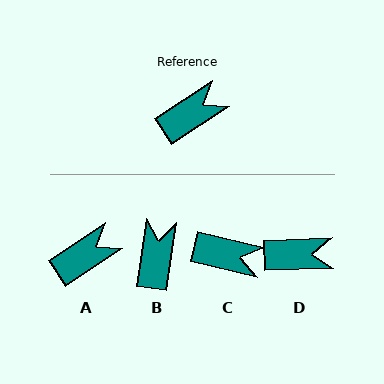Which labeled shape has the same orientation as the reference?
A.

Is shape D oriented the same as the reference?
No, it is off by about 31 degrees.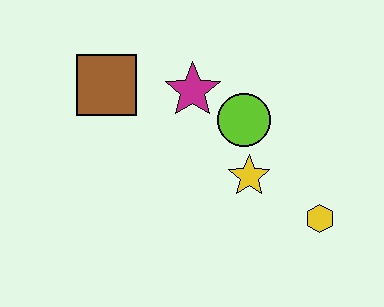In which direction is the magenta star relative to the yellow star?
The magenta star is above the yellow star.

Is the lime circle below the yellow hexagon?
No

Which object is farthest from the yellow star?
The brown square is farthest from the yellow star.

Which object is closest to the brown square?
The magenta star is closest to the brown square.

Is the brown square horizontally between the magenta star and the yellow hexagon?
No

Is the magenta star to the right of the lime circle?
No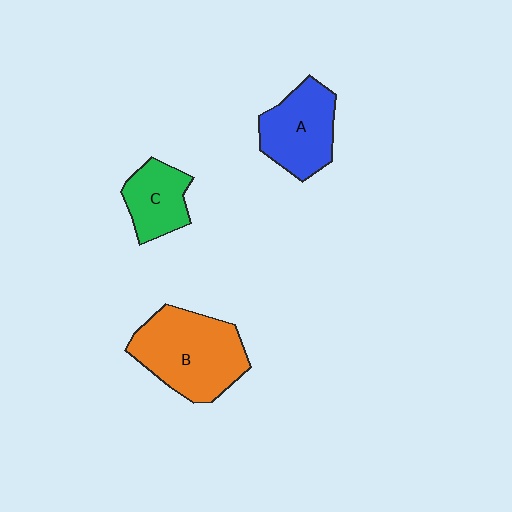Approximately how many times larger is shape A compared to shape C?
Approximately 1.4 times.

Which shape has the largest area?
Shape B (orange).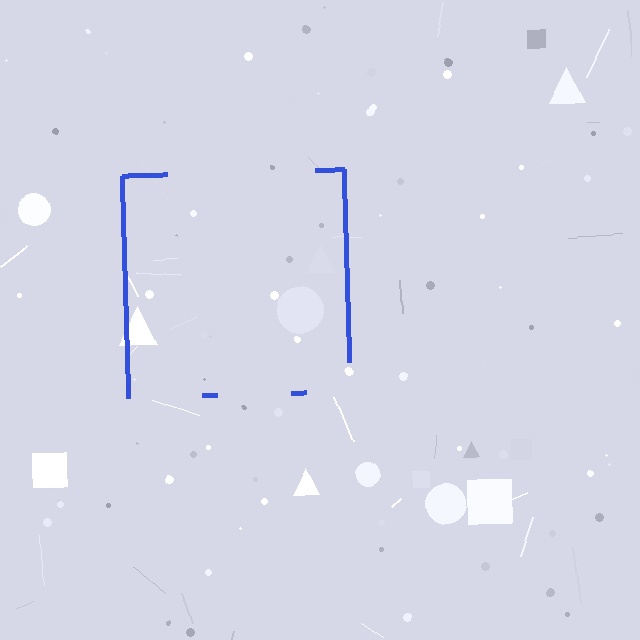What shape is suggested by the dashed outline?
The dashed outline suggests a square.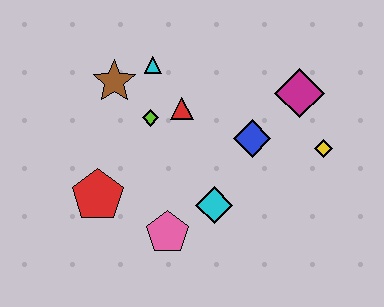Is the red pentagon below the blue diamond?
Yes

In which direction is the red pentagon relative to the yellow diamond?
The red pentagon is to the left of the yellow diamond.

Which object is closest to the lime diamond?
The red triangle is closest to the lime diamond.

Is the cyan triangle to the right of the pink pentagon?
No